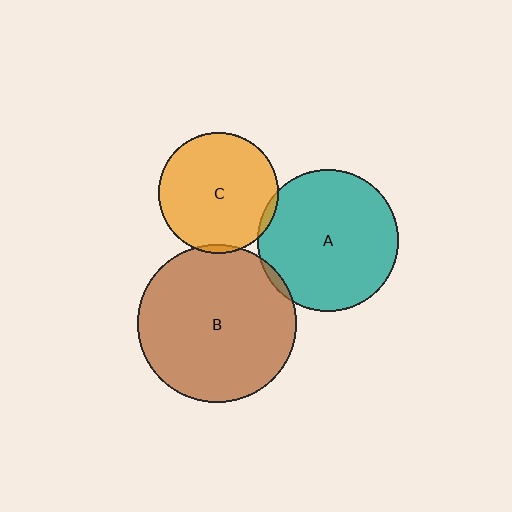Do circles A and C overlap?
Yes.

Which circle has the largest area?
Circle B (brown).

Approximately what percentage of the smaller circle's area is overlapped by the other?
Approximately 5%.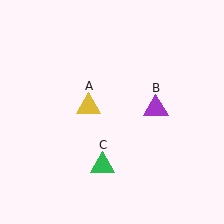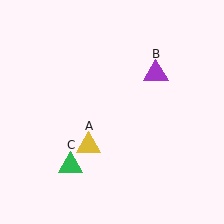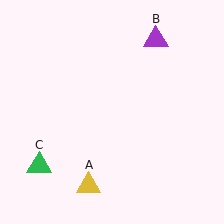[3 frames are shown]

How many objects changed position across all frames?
3 objects changed position: yellow triangle (object A), purple triangle (object B), green triangle (object C).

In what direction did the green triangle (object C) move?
The green triangle (object C) moved left.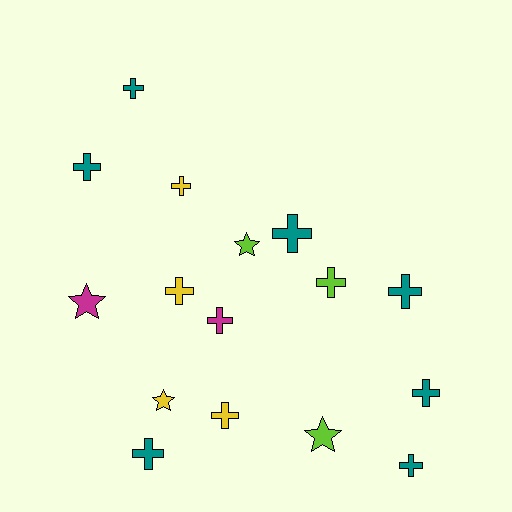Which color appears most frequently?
Teal, with 7 objects.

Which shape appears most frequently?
Cross, with 12 objects.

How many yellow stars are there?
There is 1 yellow star.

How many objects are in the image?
There are 16 objects.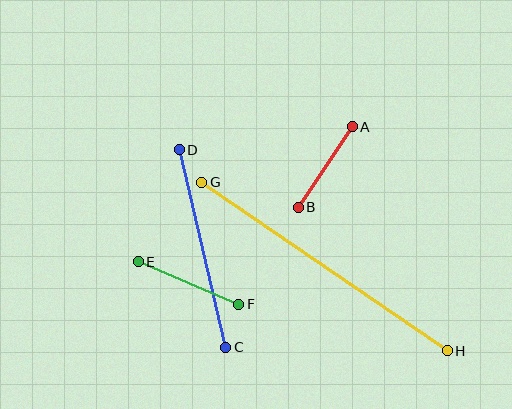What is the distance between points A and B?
The distance is approximately 97 pixels.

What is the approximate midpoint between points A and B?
The midpoint is at approximately (325, 167) pixels.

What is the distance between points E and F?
The distance is approximately 109 pixels.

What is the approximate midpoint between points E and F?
The midpoint is at approximately (188, 283) pixels.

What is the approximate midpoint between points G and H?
The midpoint is at approximately (324, 267) pixels.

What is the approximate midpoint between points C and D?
The midpoint is at approximately (202, 249) pixels.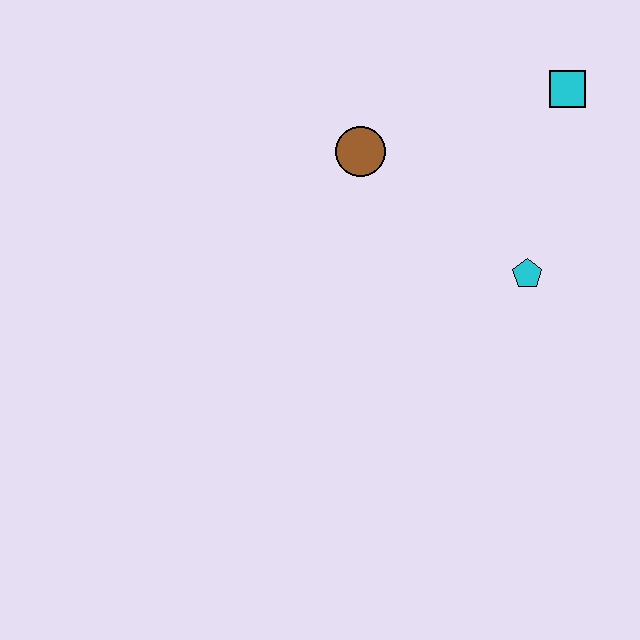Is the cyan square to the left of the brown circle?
No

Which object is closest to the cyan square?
The cyan pentagon is closest to the cyan square.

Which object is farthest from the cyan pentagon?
The brown circle is farthest from the cyan pentagon.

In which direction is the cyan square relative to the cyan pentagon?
The cyan square is above the cyan pentagon.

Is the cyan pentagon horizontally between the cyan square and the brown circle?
Yes